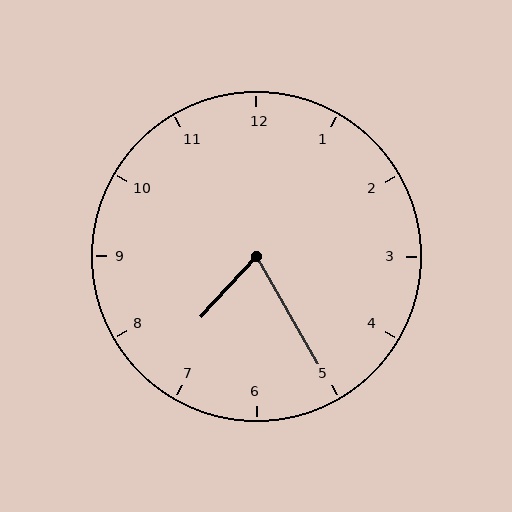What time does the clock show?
7:25.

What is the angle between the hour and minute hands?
Approximately 72 degrees.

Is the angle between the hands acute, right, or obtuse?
It is acute.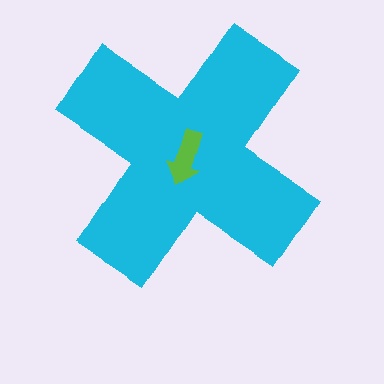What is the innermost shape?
The lime arrow.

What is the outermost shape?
The cyan cross.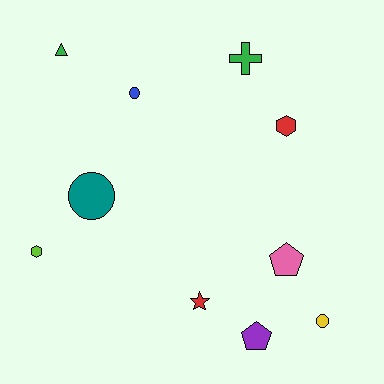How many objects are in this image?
There are 10 objects.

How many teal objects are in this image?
There is 1 teal object.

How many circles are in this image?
There are 3 circles.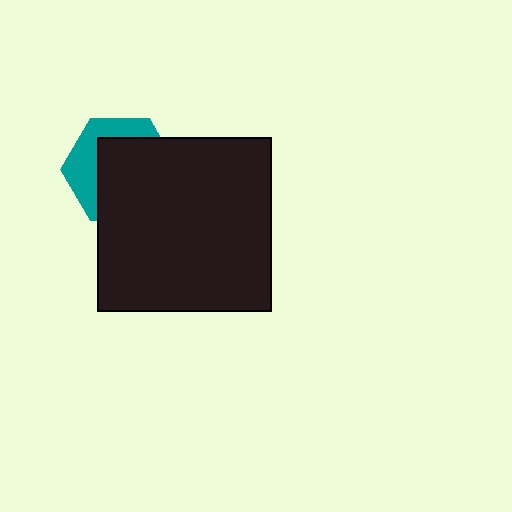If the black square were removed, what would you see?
You would see the complete teal hexagon.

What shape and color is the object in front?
The object in front is a black square.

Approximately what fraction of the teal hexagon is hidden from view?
Roughly 63% of the teal hexagon is hidden behind the black square.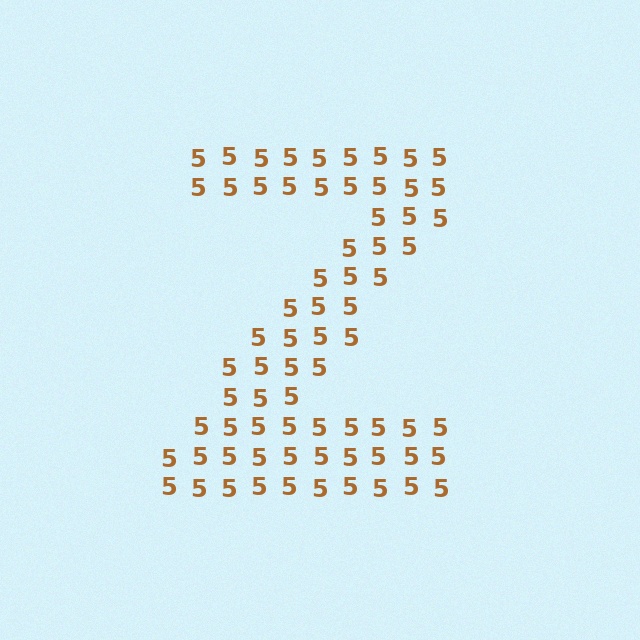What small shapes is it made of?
It is made of small digit 5's.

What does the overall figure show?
The overall figure shows the letter Z.